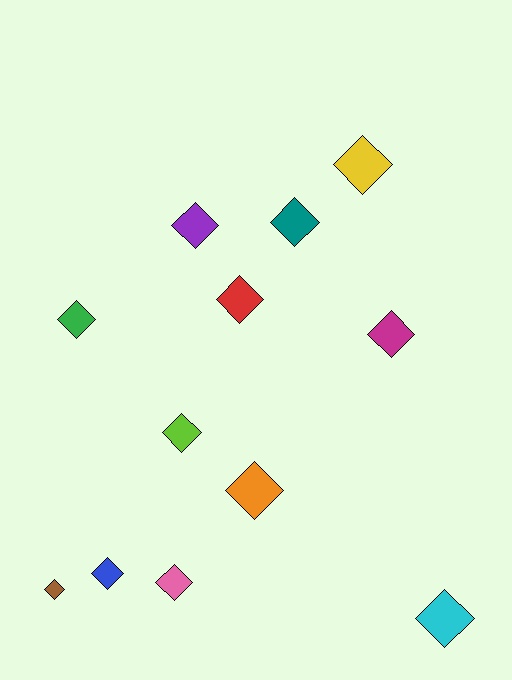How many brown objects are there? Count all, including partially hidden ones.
There is 1 brown object.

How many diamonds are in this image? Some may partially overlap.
There are 12 diamonds.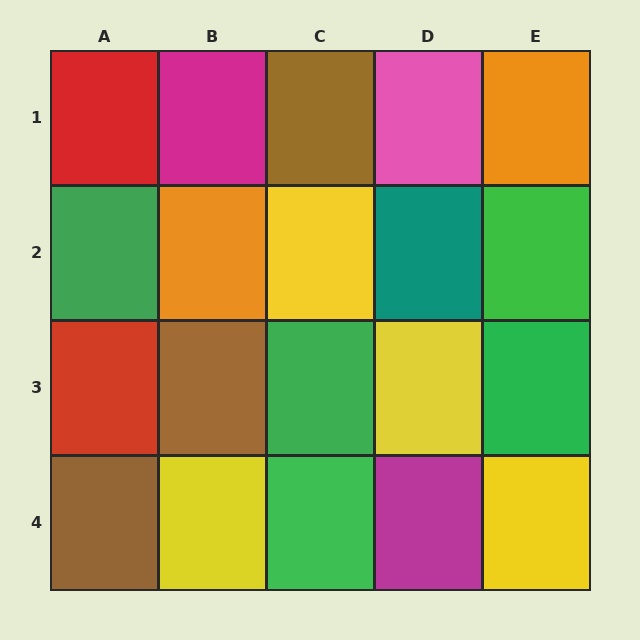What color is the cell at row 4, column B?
Yellow.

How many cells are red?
2 cells are red.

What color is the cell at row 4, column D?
Magenta.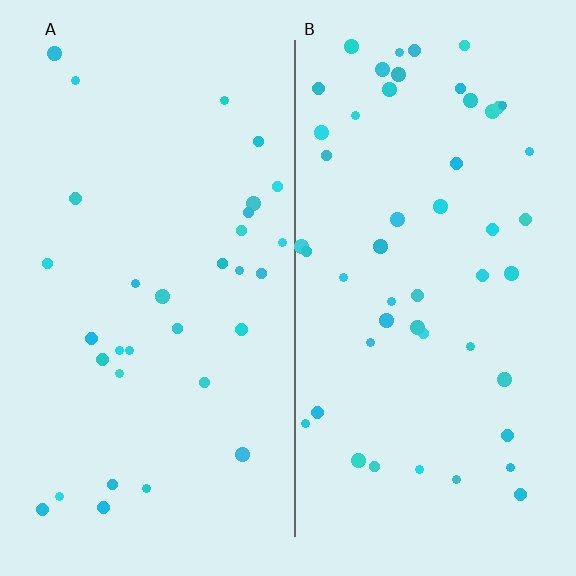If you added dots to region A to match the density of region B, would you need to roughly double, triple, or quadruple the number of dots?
Approximately double.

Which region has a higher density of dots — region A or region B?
B (the right).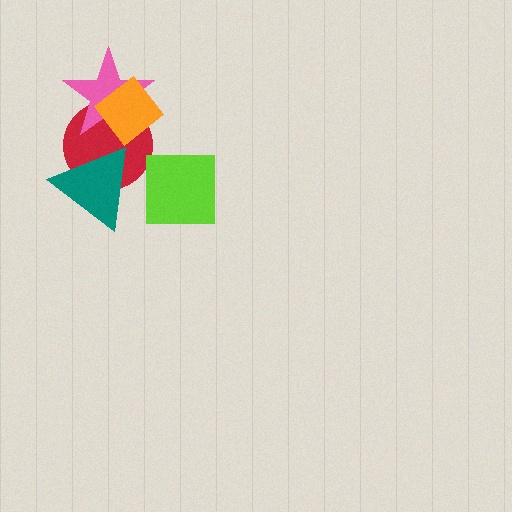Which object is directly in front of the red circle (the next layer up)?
The pink star is directly in front of the red circle.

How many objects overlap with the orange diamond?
2 objects overlap with the orange diamond.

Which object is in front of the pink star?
The orange diamond is in front of the pink star.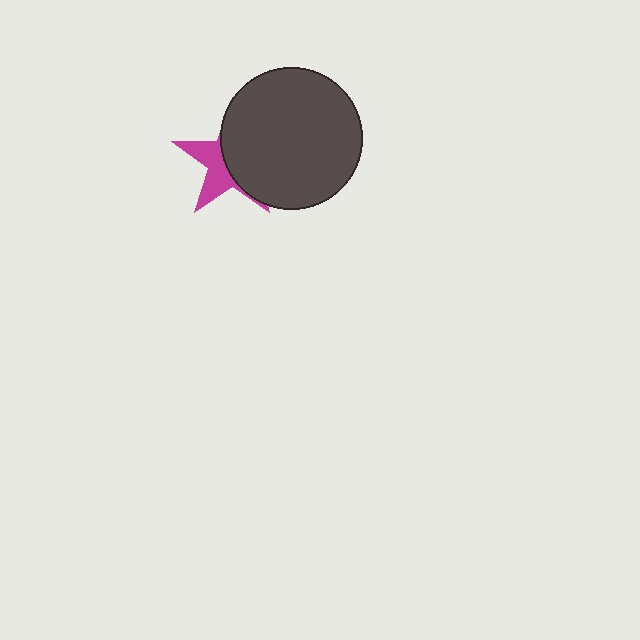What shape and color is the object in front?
The object in front is a dark gray circle.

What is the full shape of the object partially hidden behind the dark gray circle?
The partially hidden object is a magenta star.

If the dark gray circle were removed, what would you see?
You would see the complete magenta star.